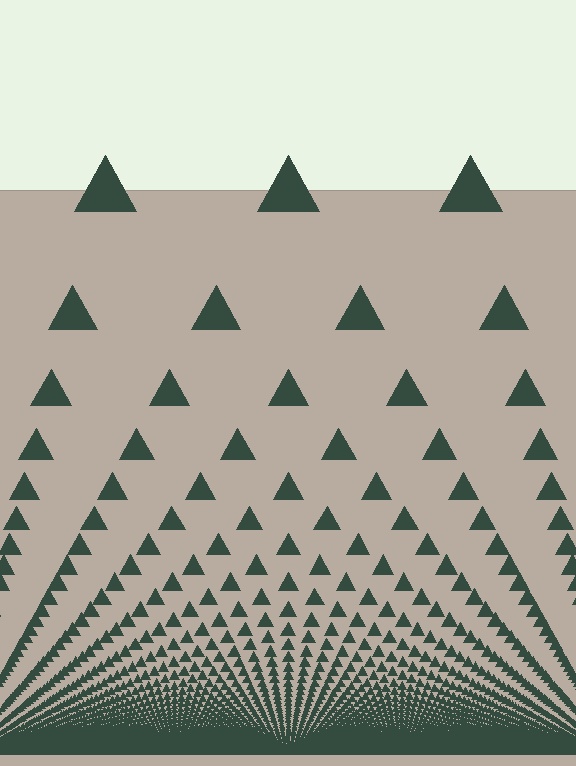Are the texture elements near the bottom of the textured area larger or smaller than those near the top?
Smaller. The gradient is inverted — elements near the bottom are smaller and denser.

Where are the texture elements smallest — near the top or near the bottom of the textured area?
Near the bottom.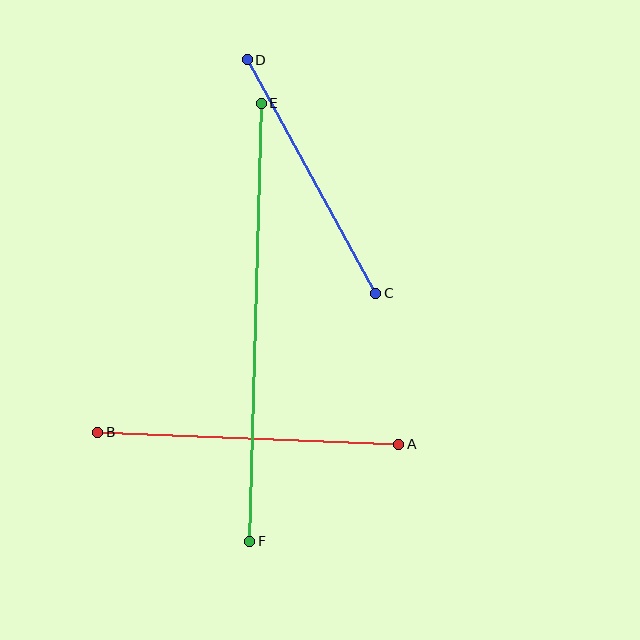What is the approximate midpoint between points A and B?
The midpoint is at approximately (248, 438) pixels.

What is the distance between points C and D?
The distance is approximately 266 pixels.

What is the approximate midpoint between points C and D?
The midpoint is at approximately (312, 177) pixels.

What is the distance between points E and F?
The distance is approximately 438 pixels.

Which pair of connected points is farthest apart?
Points E and F are farthest apart.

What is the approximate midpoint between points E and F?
The midpoint is at approximately (256, 322) pixels.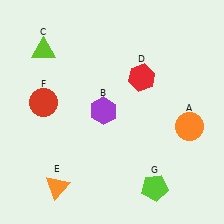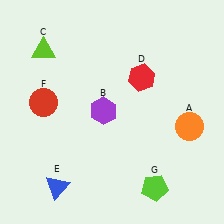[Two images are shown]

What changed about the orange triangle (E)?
In Image 1, E is orange. In Image 2, it changed to blue.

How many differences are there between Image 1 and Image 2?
There is 1 difference between the two images.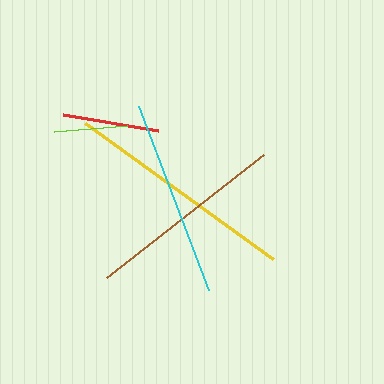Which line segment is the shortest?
The lime line is the shortest at approximately 73 pixels.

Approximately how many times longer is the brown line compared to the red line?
The brown line is approximately 2.1 times the length of the red line.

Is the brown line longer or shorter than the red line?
The brown line is longer than the red line.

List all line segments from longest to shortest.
From longest to shortest: yellow, brown, cyan, red, lime.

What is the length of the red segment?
The red segment is approximately 96 pixels long.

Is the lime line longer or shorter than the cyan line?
The cyan line is longer than the lime line.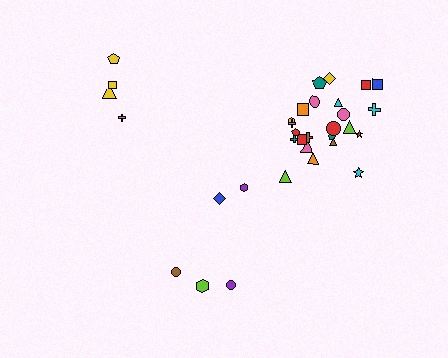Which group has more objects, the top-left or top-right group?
The top-right group.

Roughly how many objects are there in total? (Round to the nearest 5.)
Roughly 35 objects in total.